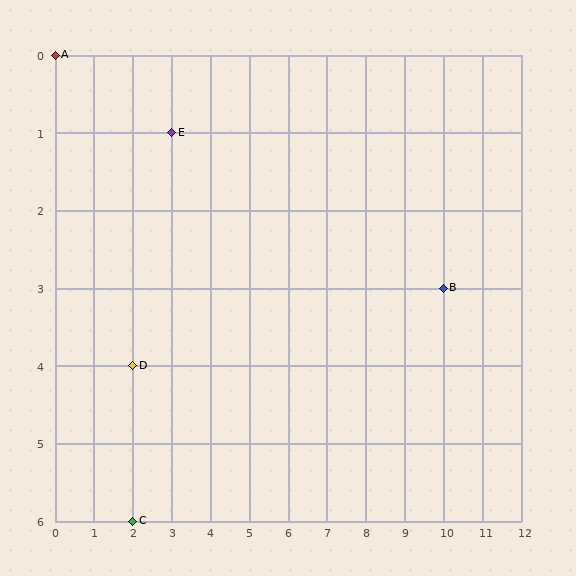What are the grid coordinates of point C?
Point C is at grid coordinates (2, 6).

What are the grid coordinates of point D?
Point D is at grid coordinates (2, 4).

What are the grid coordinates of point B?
Point B is at grid coordinates (10, 3).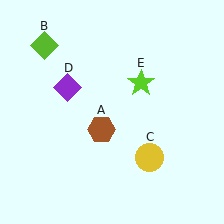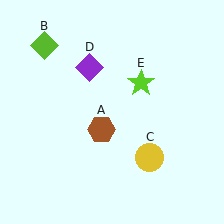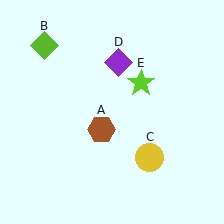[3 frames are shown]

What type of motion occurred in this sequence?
The purple diamond (object D) rotated clockwise around the center of the scene.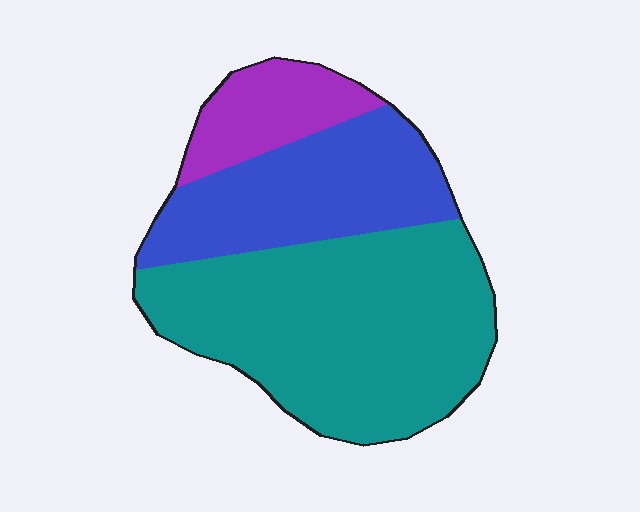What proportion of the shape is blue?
Blue covers roughly 30% of the shape.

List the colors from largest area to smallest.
From largest to smallest: teal, blue, purple.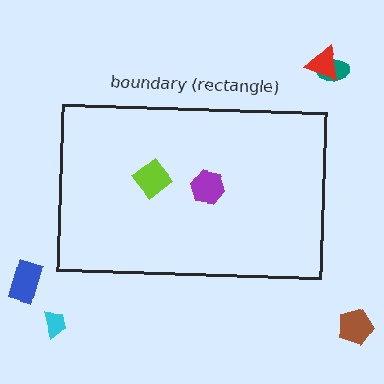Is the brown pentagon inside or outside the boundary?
Outside.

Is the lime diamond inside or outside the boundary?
Inside.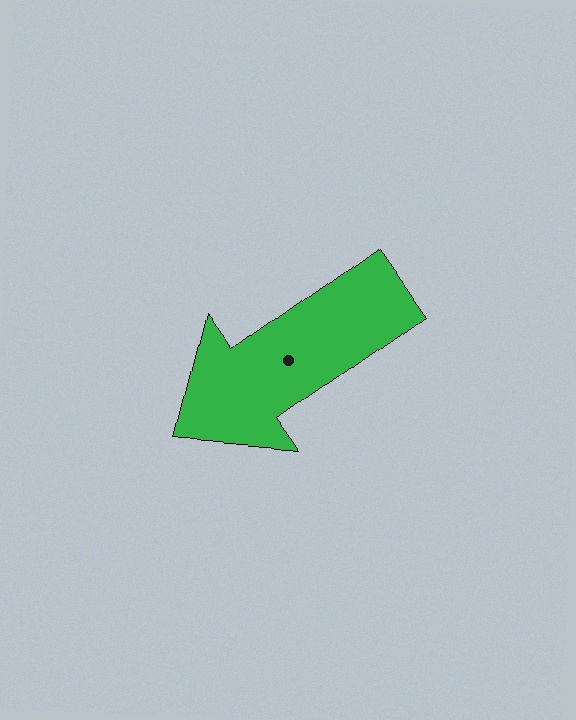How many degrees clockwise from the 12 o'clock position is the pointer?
Approximately 235 degrees.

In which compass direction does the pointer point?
Southwest.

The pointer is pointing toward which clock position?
Roughly 8 o'clock.